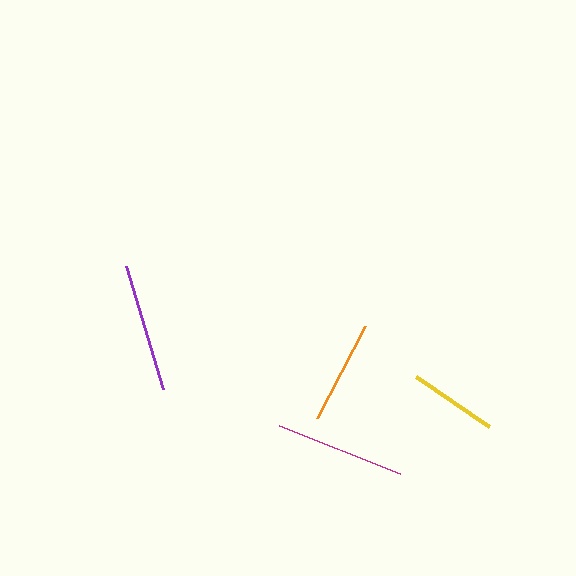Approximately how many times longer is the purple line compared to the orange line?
The purple line is approximately 1.2 times the length of the orange line.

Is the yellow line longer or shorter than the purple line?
The purple line is longer than the yellow line.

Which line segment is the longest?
The magenta line is the longest at approximately 131 pixels.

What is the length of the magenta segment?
The magenta segment is approximately 131 pixels long.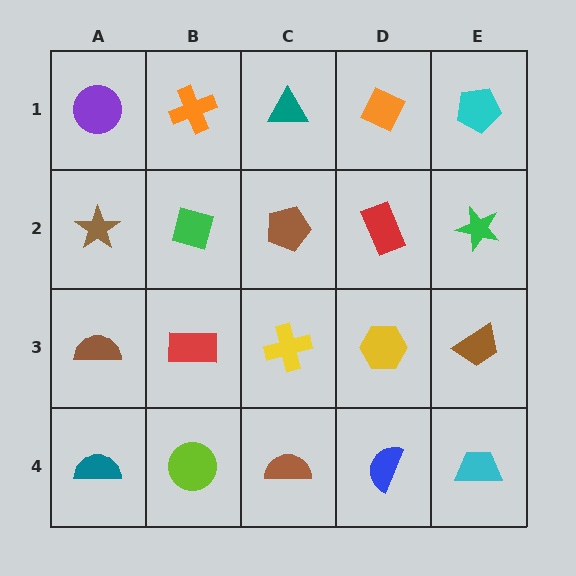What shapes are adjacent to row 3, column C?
A brown pentagon (row 2, column C), a brown semicircle (row 4, column C), a red rectangle (row 3, column B), a yellow hexagon (row 3, column D).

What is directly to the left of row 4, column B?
A teal semicircle.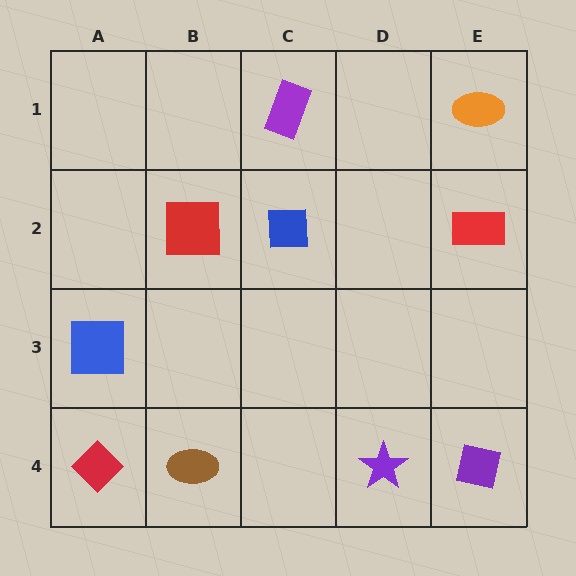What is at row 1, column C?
A purple rectangle.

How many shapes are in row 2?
3 shapes.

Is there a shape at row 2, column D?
No, that cell is empty.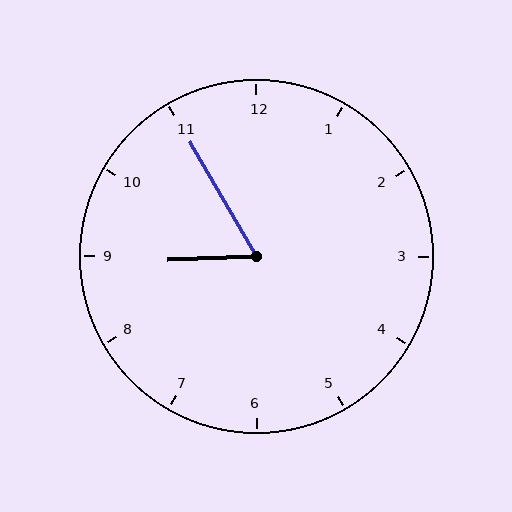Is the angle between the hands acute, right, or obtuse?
It is acute.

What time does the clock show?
8:55.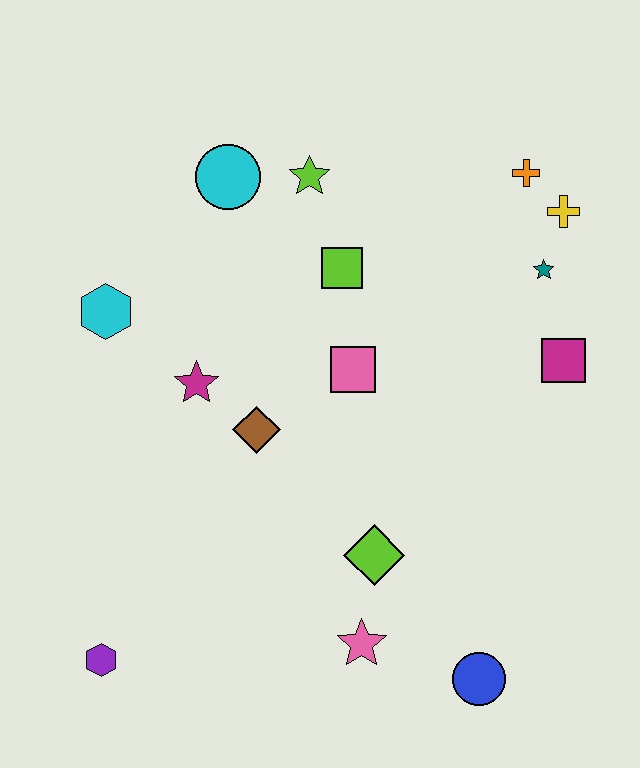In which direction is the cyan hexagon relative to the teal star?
The cyan hexagon is to the left of the teal star.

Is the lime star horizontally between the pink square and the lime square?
No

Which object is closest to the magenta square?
The teal star is closest to the magenta square.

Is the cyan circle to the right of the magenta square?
No